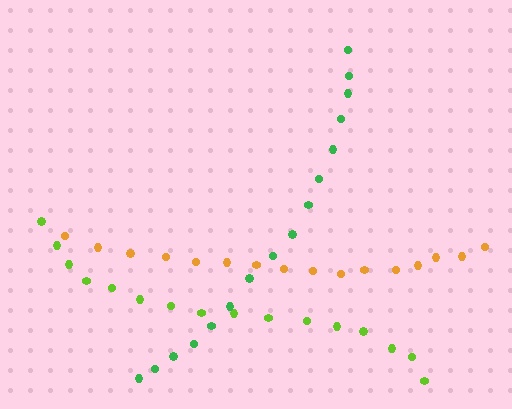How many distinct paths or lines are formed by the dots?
There are 3 distinct paths.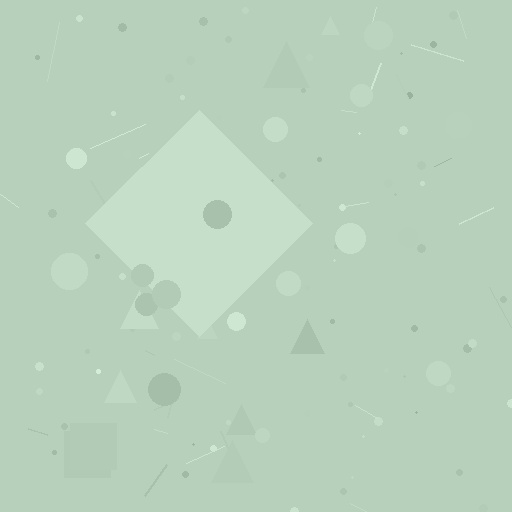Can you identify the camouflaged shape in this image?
The camouflaged shape is a diamond.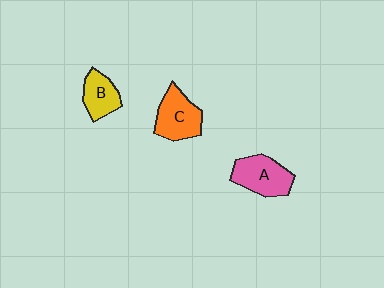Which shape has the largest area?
Shape A (pink).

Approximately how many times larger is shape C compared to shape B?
Approximately 1.4 times.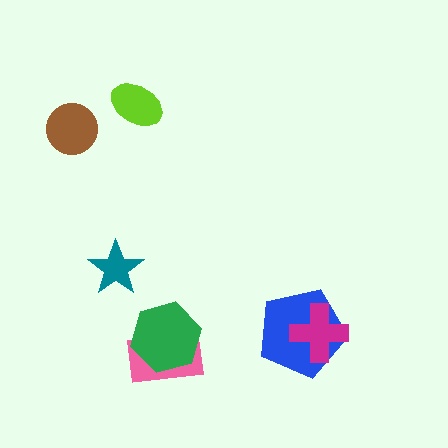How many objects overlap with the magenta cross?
1 object overlaps with the magenta cross.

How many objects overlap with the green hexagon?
1 object overlaps with the green hexagon.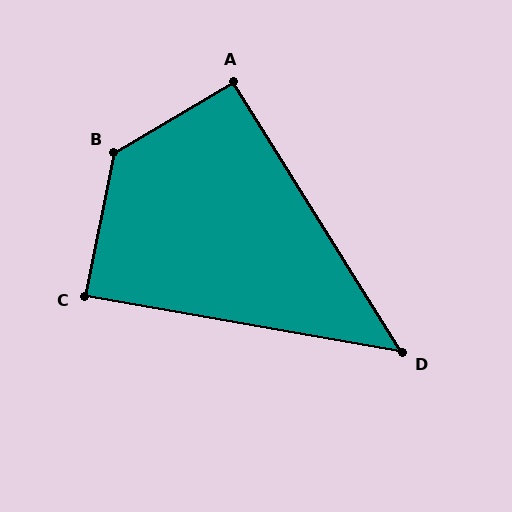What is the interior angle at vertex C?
Approximately 89 degrees (approximately right).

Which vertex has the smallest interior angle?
D, at approximately 48 degrees.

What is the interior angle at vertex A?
Approximately 91 degrees (approximately right).